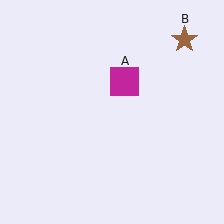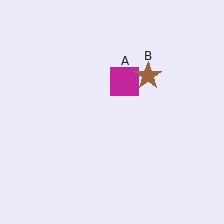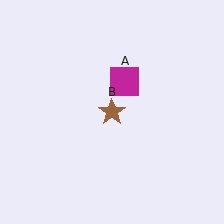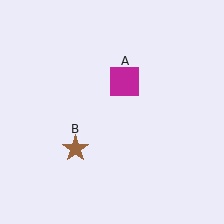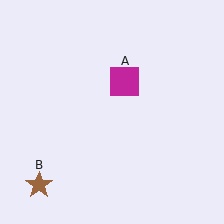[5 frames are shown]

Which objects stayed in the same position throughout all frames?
Magenta square (object A) remained stationary.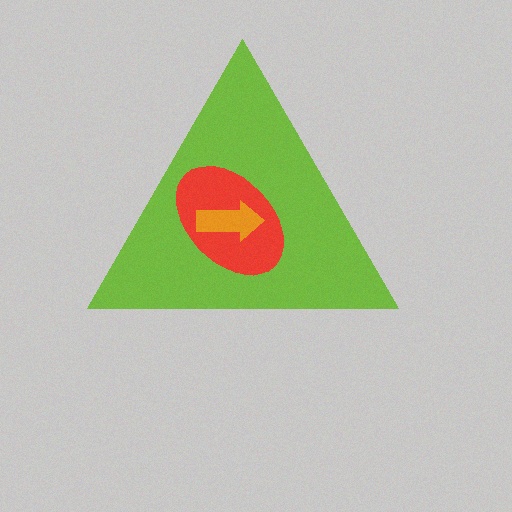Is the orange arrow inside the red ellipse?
Yes.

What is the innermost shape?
The orange arrow.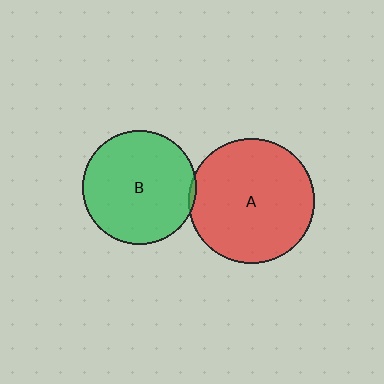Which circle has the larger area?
Circle A (red).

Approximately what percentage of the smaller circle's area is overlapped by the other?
Approximately 5%.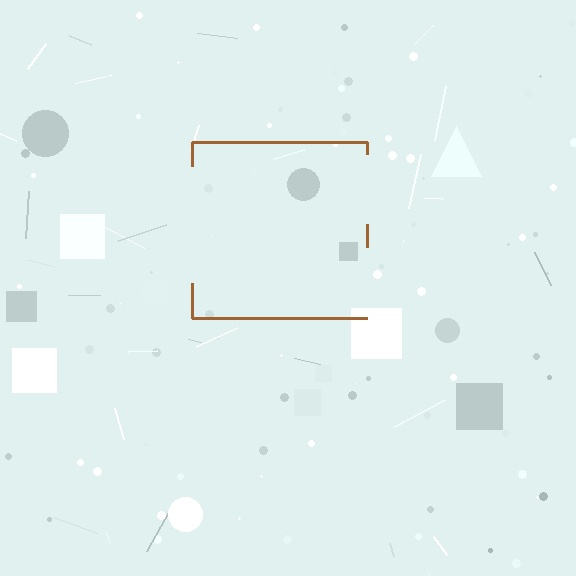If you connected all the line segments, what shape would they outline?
They would outline a square.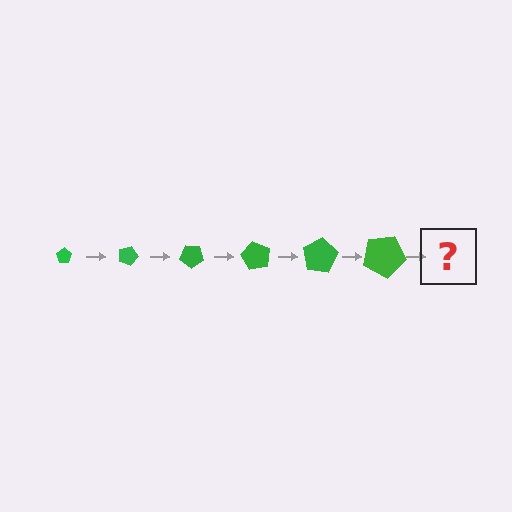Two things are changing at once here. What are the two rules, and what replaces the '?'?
The two rules are that the pentagon grows larger each step and it rotates 20 degrees each step. The '?' should be a pentagon, larger than the previous one and rotated 120 degrees from the start.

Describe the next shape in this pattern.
It should be a pentagon, larger than the previous one and rotated 120 degrees from the start.